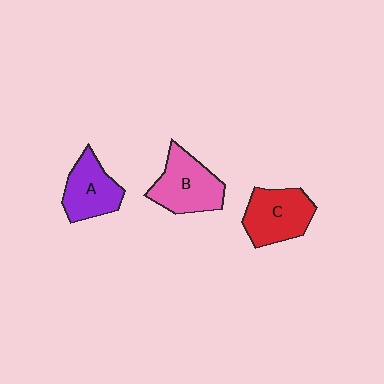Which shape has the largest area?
Shape B (pink).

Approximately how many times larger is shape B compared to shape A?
Approximately 1.2 times.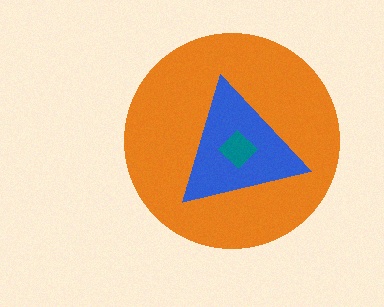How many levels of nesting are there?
3.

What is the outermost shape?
The orange circle.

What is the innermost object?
The teal diamond.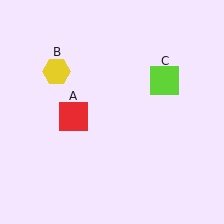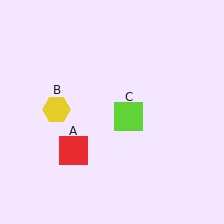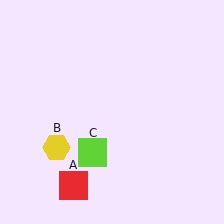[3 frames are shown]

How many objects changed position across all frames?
3 objects changed position: red square (object A), yellow hexagon (object B), lime square (object C).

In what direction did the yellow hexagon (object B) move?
The yellow hexagon (object B) moved down.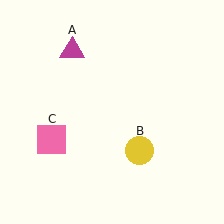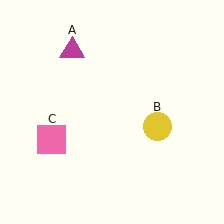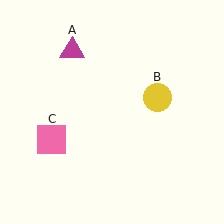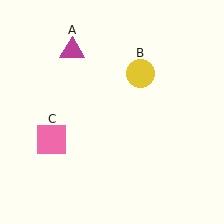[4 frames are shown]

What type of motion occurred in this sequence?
The yellow circle (object B) rotated counterclockwise around the center of the scene.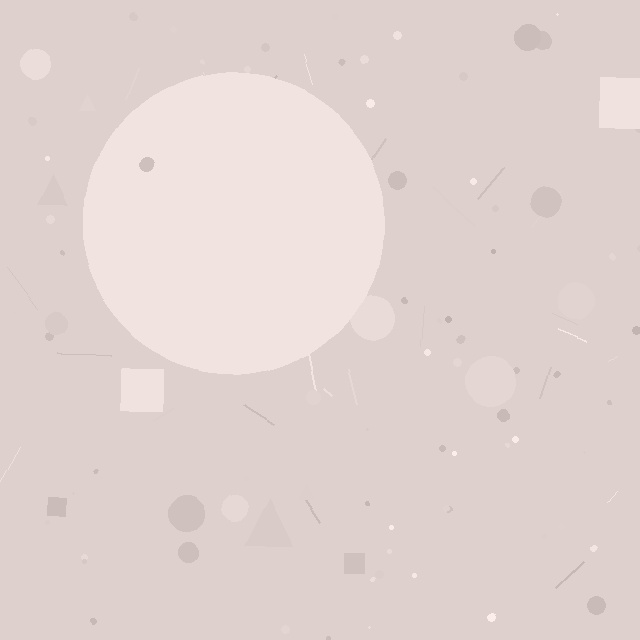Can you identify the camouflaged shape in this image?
The camouflaged shape is a circle.